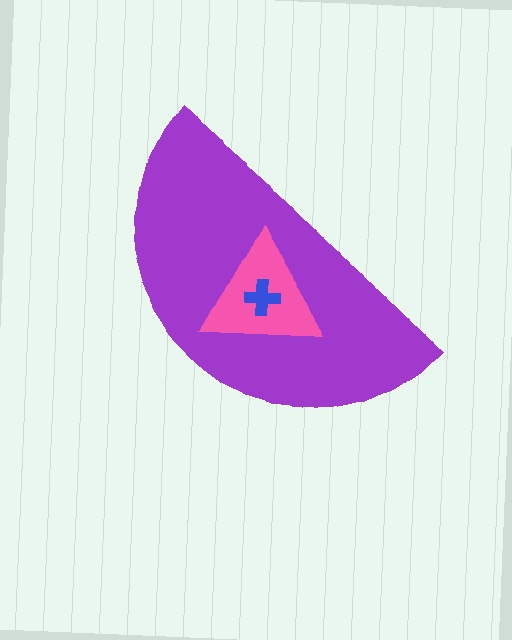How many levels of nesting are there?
3.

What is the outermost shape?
The purple semicircle.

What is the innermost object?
The blue cross.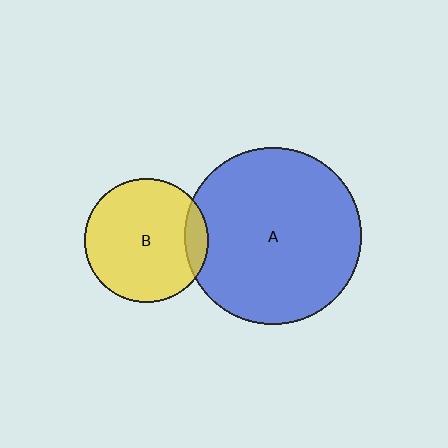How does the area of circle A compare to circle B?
Approximately 2.0 times.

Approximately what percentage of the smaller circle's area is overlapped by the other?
Approximately 10%.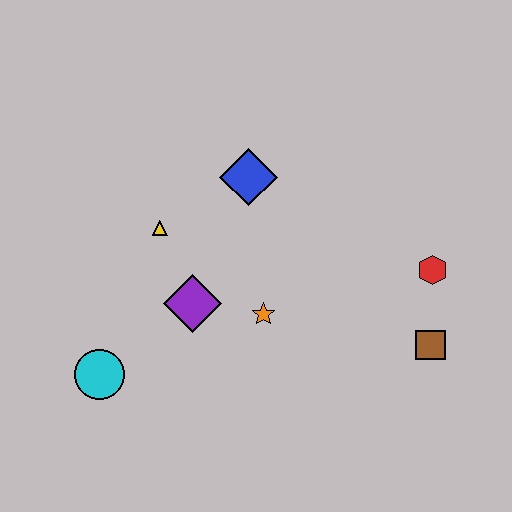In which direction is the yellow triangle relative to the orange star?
The yellow triangle is to the left of the orange star.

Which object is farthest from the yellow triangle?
The brown square is farthest from the yellow triangle.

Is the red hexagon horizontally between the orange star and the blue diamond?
No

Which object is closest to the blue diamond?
The yellow triangle is closest to the blue diamond.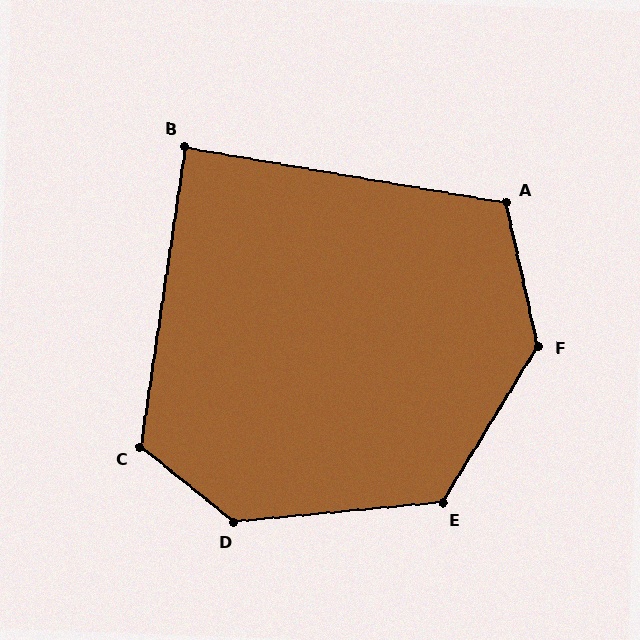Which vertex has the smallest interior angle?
B, at approximately 89 degrees.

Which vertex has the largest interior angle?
F, at approximately 136 degrees.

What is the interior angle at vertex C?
Approximately 121 degrees (obtuse).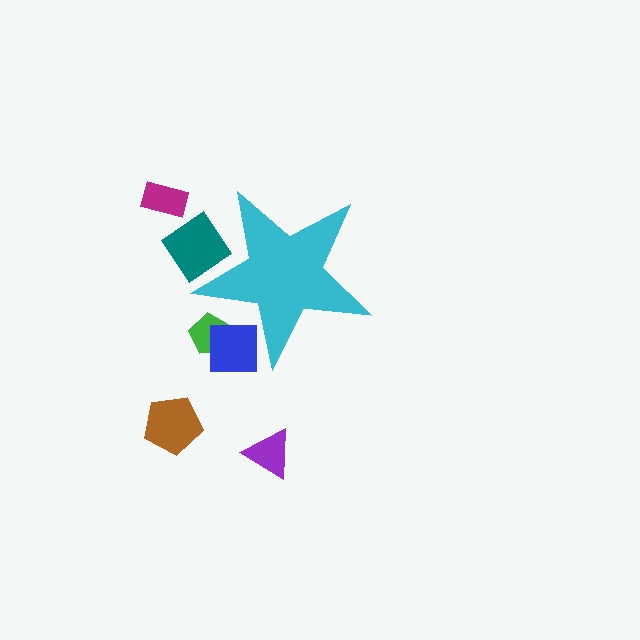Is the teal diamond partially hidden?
Yes, the teal diamond is partially hidden behind the cyan star.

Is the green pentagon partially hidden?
Yes, the green pentagon is partially hidden behind the cyan star.